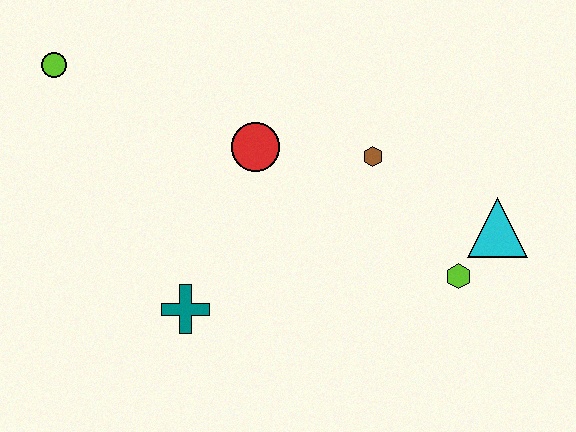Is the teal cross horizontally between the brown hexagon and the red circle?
No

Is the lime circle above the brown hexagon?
Yes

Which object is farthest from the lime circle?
The cyan triangle is farthest from the lime circle.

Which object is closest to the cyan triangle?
The lime hexagon is closest to the cyan triangle.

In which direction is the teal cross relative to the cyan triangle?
The teal cross is to the left of the cyan triangle.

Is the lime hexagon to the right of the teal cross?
Yes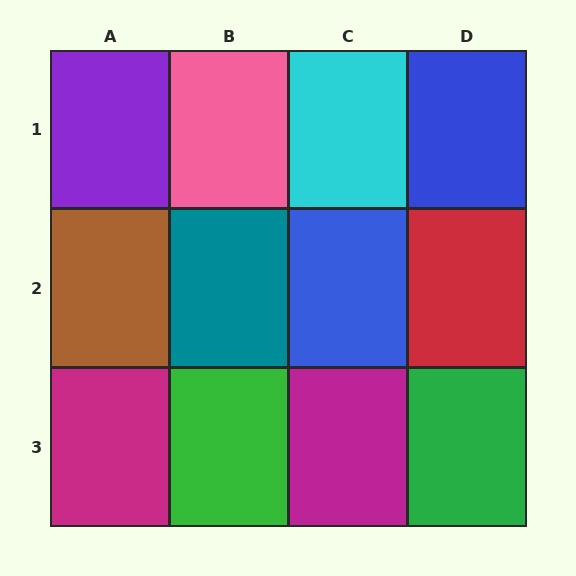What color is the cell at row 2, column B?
Teal.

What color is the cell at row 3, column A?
Magenta.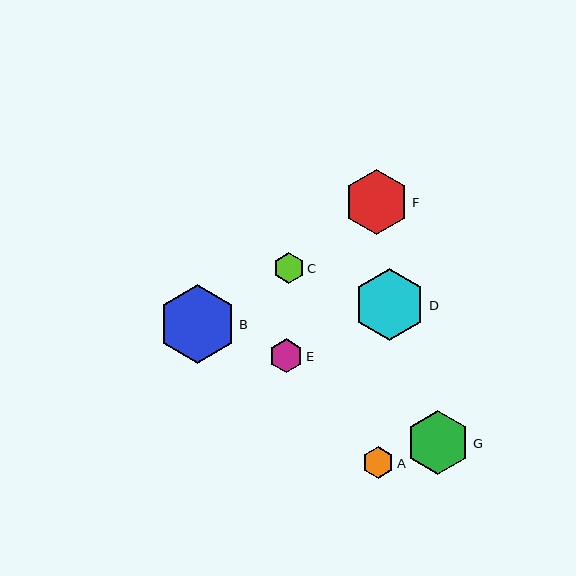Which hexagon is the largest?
Hexagon B is the largest with a size of approximately 78 pixels.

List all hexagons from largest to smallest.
From largest to smallest: B, D, F, G, E, A, C.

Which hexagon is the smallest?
Hexagon C is the smallest with a size of approximately 31 pixels.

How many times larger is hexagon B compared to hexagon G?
Hexagon B is approximately 1.2 times the size of hexagon G.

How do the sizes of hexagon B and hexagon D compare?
Hexagon B and hexagon D are approximately the same size.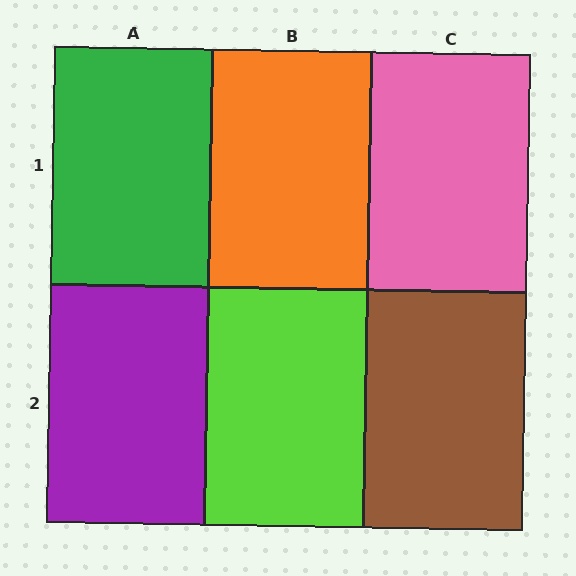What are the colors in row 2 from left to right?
Purple, lime, brown.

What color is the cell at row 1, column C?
Pink.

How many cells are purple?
1 cell is purple.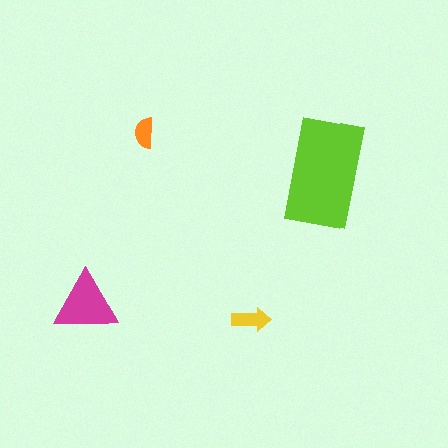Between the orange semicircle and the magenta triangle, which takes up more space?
The magenta triangle.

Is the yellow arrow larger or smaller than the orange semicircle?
Larger.